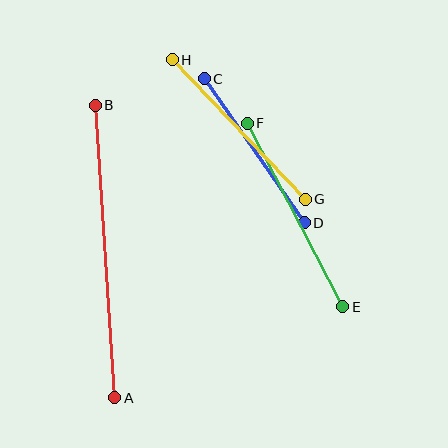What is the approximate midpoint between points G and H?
The midpoint is at approximately (239, 130) pixels.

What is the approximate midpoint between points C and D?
The midpoint is at approximately (254, 151) pixels.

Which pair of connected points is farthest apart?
Points A and B are farthest apart.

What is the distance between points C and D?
The distance is approximately 175 pixels.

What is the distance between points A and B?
The distance is approximately 293 pixels.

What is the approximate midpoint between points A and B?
The midpoint is at approximately (105, 252) pixels.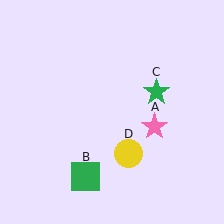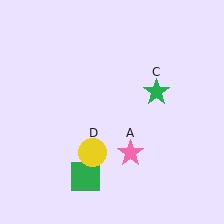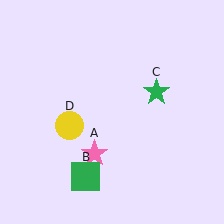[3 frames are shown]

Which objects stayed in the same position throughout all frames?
Green square (object B) and green star (object C) remained stationary.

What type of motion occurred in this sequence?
The pink star (object A), yellow circle (object D) rotated clockwise around the center of the scene.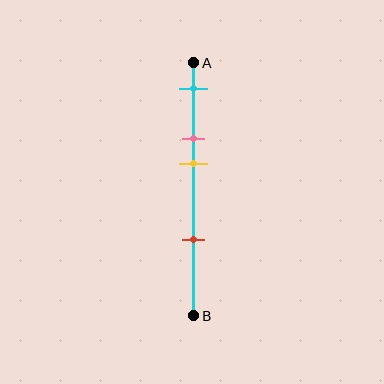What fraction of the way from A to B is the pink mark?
The pink mark is approximately 30% (0.3) of the way from A to B.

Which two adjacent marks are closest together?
The pink and yellow marks are the closest adjacent pair.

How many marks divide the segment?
There are 4 marks dividing the segment.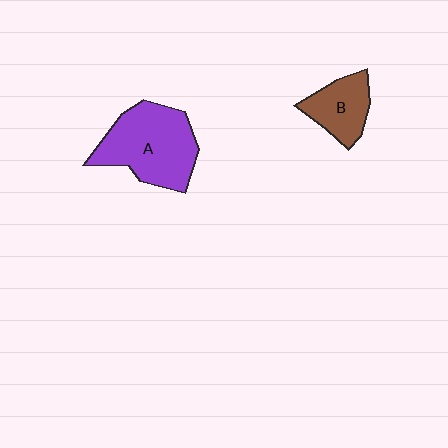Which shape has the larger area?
Shape A (purple).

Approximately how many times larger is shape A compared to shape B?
Approximately 1.9 times.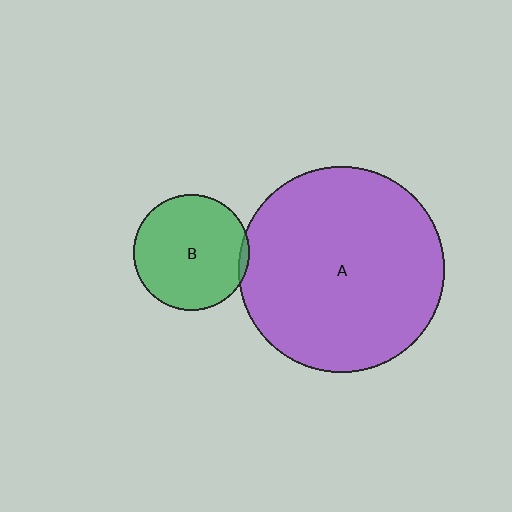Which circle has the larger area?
Circle A (purple).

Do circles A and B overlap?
Yes.